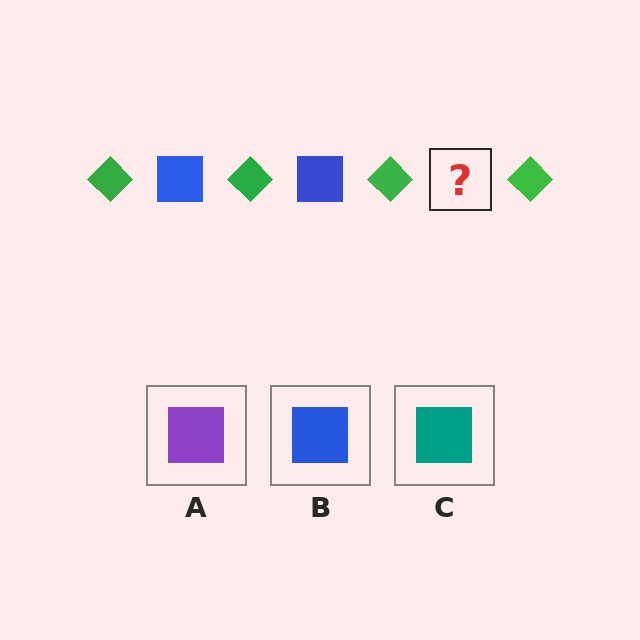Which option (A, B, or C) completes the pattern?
B.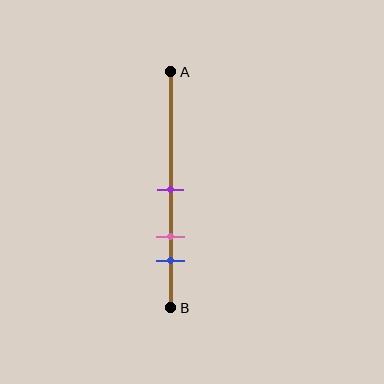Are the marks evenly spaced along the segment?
Yes, the marks are approximately evenly spaced.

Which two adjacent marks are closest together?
The pink and blue marks are the closest adjacent pair.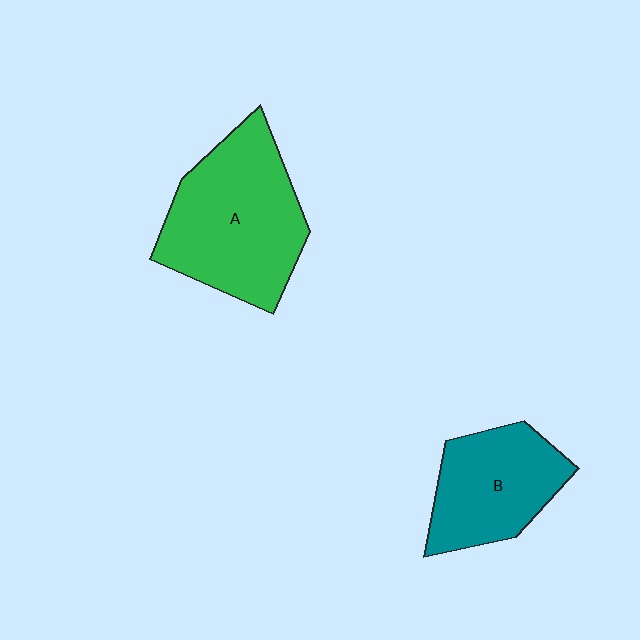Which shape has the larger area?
Shape A (green).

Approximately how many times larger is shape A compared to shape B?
Approximately 1.5 times.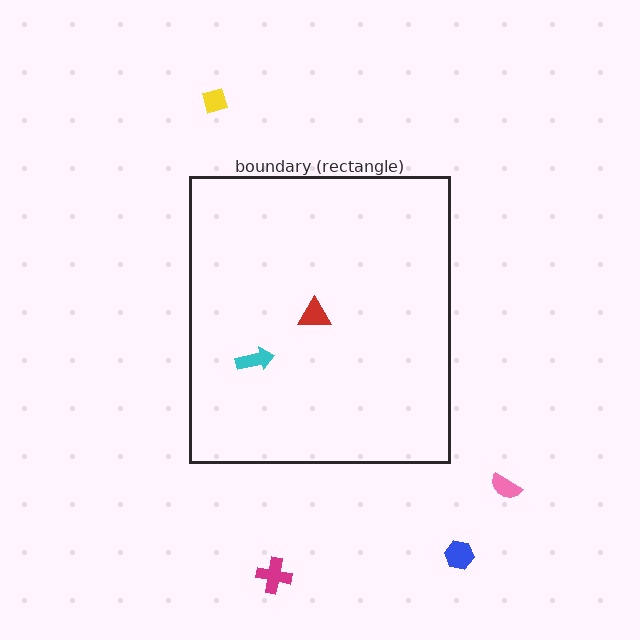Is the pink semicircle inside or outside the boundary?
Outside.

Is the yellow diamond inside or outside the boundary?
Outside.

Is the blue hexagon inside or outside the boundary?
Outside.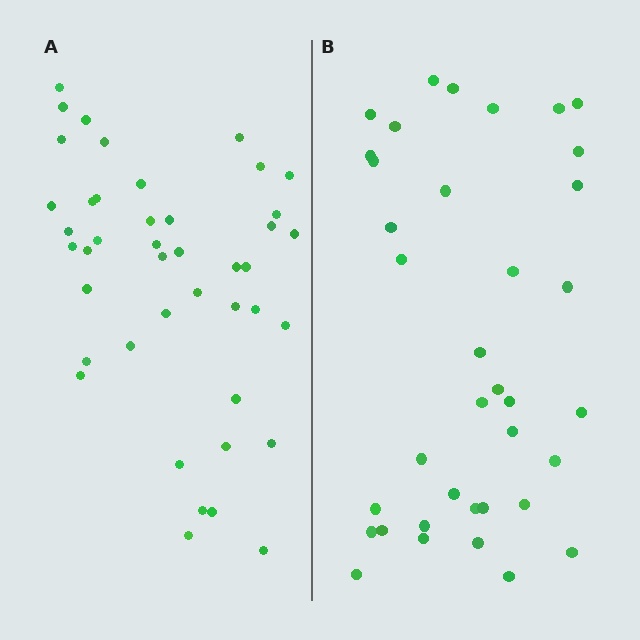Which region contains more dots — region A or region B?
Region A (the left region) has more dots.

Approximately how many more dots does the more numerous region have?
Region A has about 6 more dots than region B.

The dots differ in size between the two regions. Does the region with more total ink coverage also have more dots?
No. Region B has more total ink coverage because its dots are larger, but region A actually contains more individual dots. Total area can be misleading — the number of items is what matters here.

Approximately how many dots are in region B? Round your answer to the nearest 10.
About 40 dots. (The exact count is 37, which rounds to 40.)